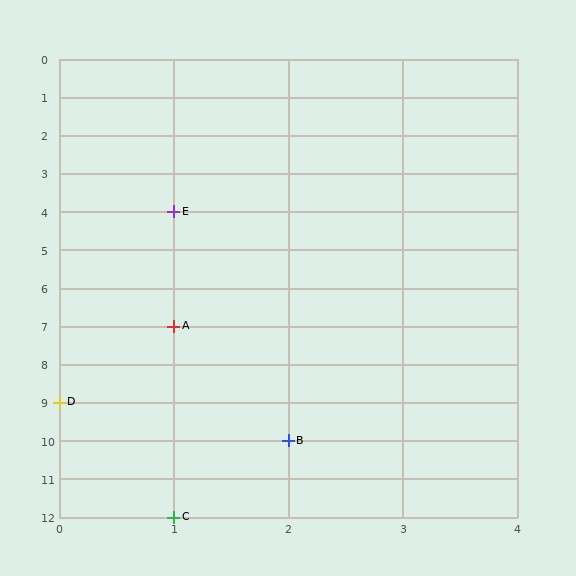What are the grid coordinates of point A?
Point A is at grid coordinates (1, 7).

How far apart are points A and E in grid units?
Points A and E are 3 rows apart.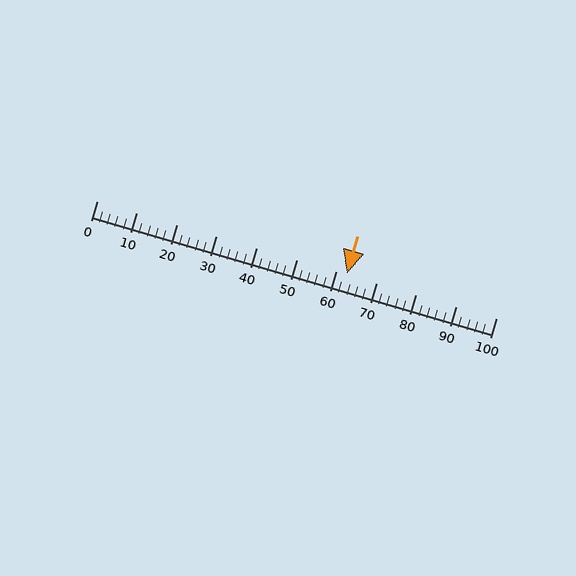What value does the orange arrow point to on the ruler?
The orange arrow points to approximately 63.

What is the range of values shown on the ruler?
The ruler shows values from 0 to 100.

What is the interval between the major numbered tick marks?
The major tick marks are spaced 10 units apart.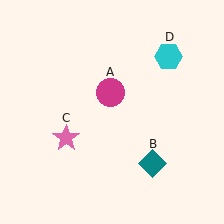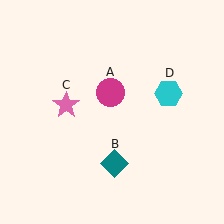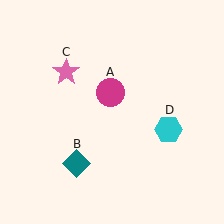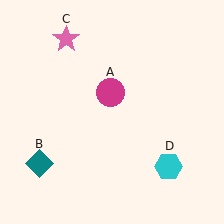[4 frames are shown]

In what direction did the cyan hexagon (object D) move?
The cyan hexagon (object D) moved down.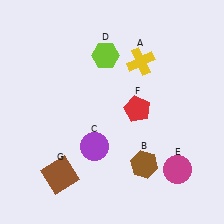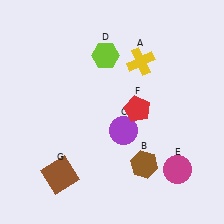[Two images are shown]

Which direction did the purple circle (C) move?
The purple circle (C) moved right.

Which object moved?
The purple circle (C) moved right.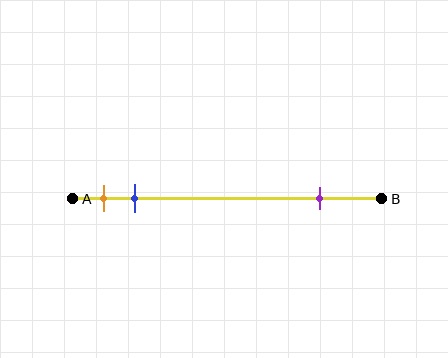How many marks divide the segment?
There are 3 marks dividing the segment.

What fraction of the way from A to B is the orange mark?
The orange mark is approximately 10% (0.1) of the way from A to B.